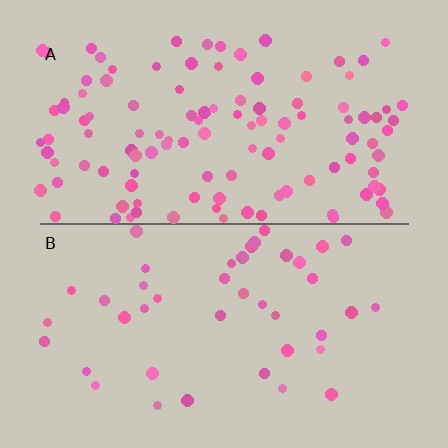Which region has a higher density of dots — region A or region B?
A (the top).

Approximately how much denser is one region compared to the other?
Approximately 2.7× — region A over region B.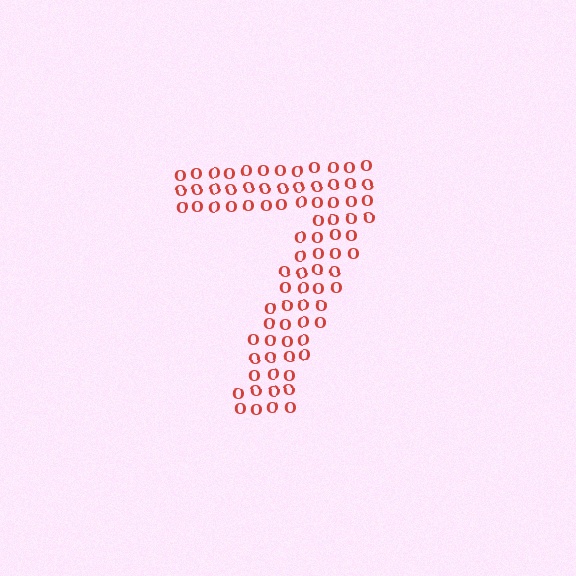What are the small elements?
The small elements are letter O's.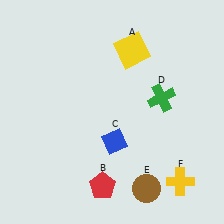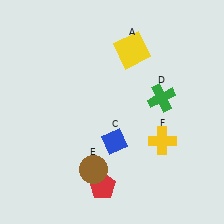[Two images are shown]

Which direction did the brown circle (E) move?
The brown circle (E) moved left.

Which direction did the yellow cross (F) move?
The yellow cross (F) moved up.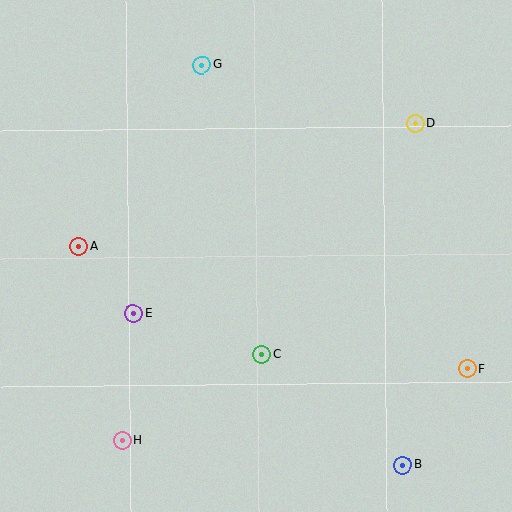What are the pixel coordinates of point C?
Point C is at (262, 354).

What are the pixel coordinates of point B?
Point B is at (403, 465).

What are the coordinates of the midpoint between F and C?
The midpoint between F and C is at (365, 361).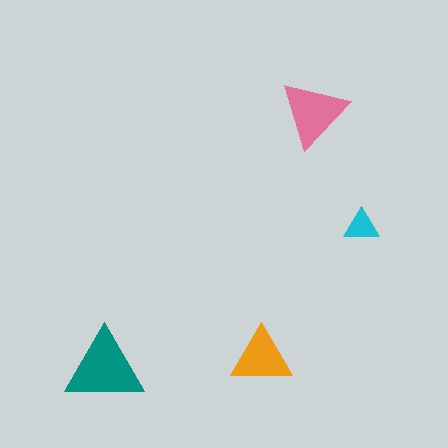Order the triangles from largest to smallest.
the teal one, the pink one, the orange one, the cyan one.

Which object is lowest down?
The teal triangle is bottommost.